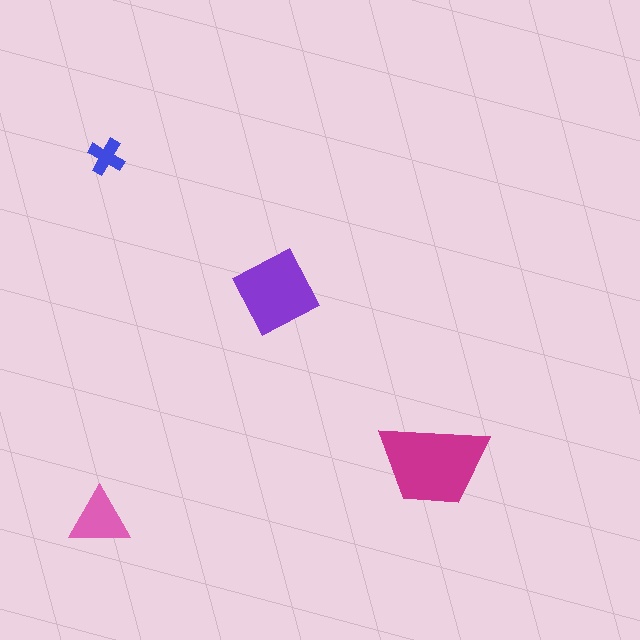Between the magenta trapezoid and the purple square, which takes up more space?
The magenta trapezoid.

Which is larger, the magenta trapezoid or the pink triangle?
The magenta trapezoid.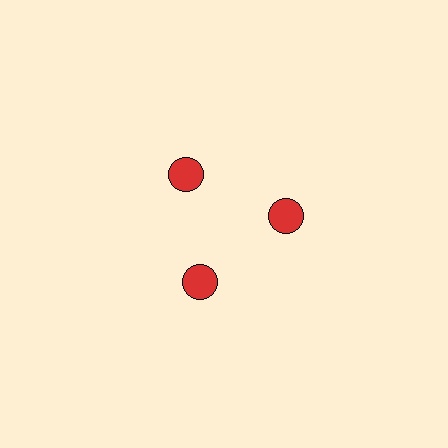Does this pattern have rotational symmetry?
Yes, this pattern has 3-fold rotational symmetry. It looks the same after rotating 120 degrees around the center.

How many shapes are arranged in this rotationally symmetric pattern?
There are 3 shapes, arranged in 3 groups of 1.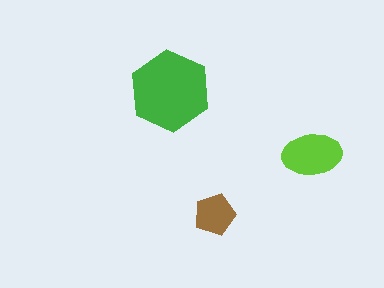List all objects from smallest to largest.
The brown pentagon, the lime ellipse, the green hexagon.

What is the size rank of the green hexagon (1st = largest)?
1st.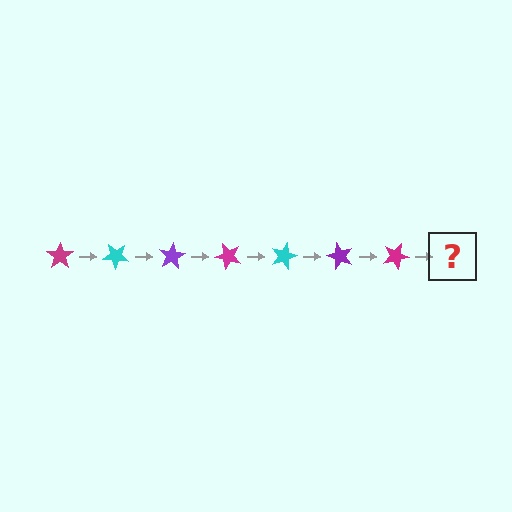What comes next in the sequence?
The next element should be a cyan star, rotated 280 degrees from the start.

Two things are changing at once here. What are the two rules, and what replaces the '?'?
The two rules are that it rotates 40 degrees each step and the color cycles through magenta, cyan, and purple. The '?' should be a cyan star, rotated 280 degrees from the start.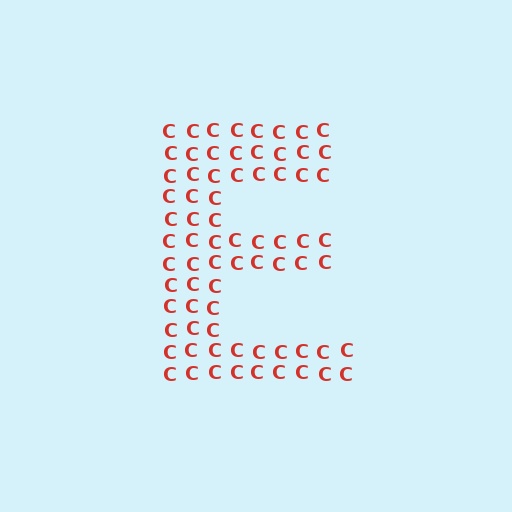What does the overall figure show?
The overall figure shows the letter E.